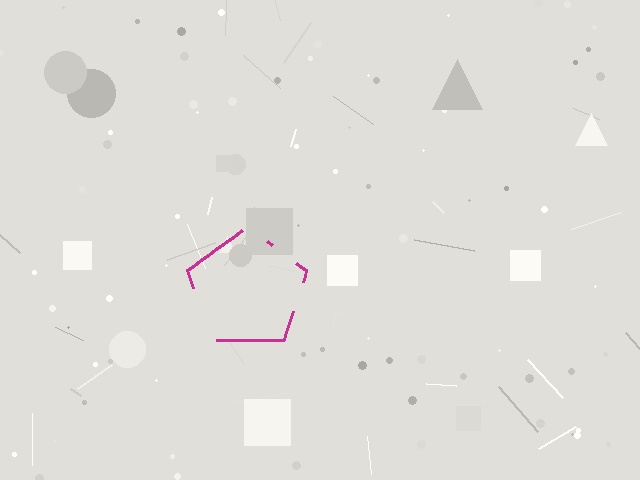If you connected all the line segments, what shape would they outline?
They would outline a pentagon.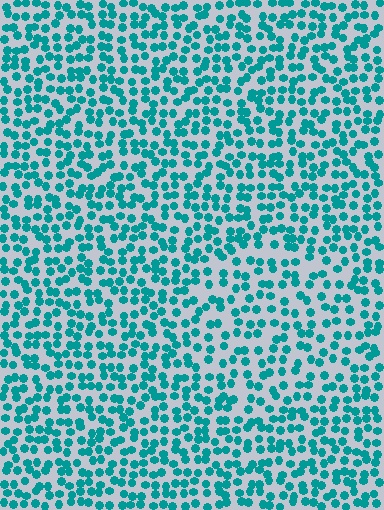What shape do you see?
I see a circle.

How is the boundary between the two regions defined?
The boundary is defined by a change in element density (approximately 1.4x ratio). All elements are the same color, size, and shape.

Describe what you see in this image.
The image contains small teal elements arranged at two different densities. A circle-shaped region is visible where the elements are less densely packed than the surrounding area.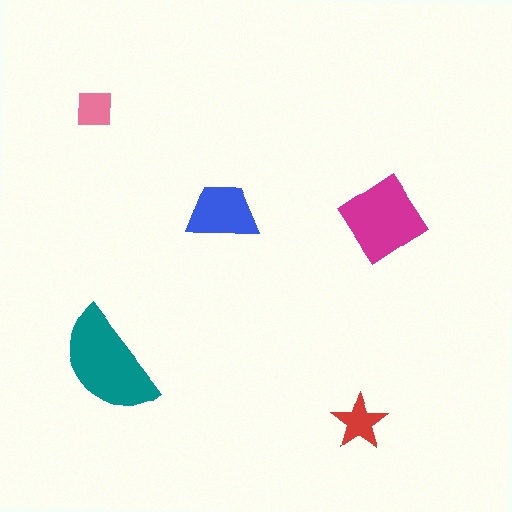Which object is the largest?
The teal semicircle.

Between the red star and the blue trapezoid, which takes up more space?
The blue trapezoid.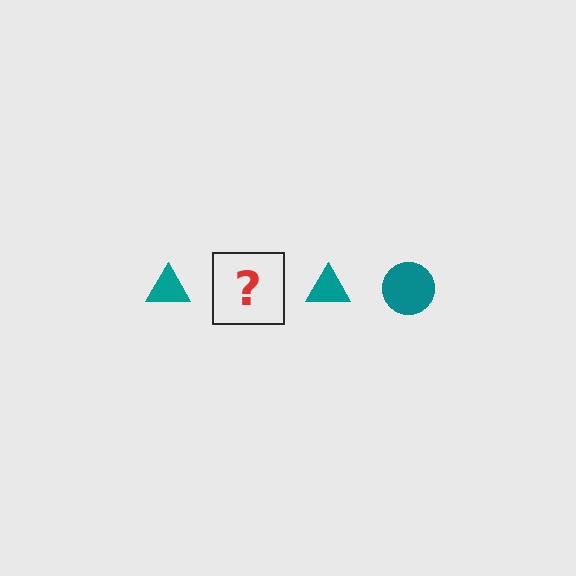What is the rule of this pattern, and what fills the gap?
The rule is that the pattern cycles through triangle, circle shapes in teal. The gap should be filled with a teal circle.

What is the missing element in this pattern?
The missing element is a teal circle.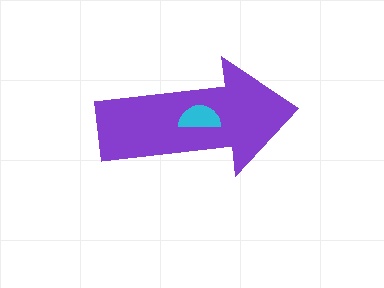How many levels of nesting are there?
2.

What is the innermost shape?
The cyan semicircle.